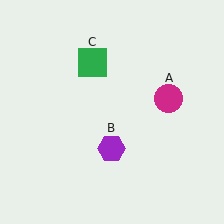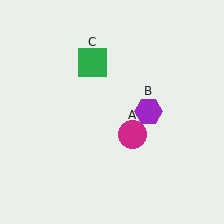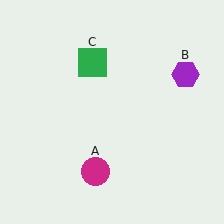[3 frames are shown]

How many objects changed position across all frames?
2 objects changed position: magenta circle (object A), purple hexagon (object B).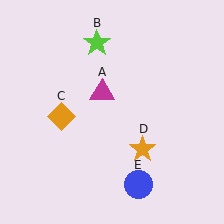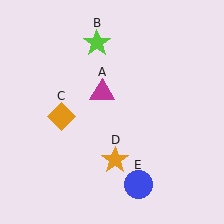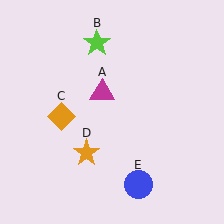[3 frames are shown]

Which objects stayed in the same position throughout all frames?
Magenta triangle (object A) and lime star (object B) and orange diamond (object C) and blue circle (object E) remained stationary.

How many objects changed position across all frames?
1 object changed position: orange star (object D).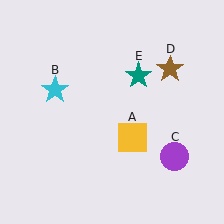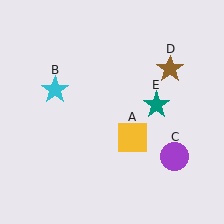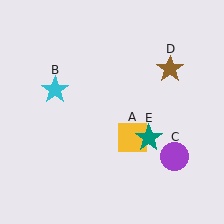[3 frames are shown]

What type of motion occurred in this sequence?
The teal star (object E) rotated clockwise around the center of the scene.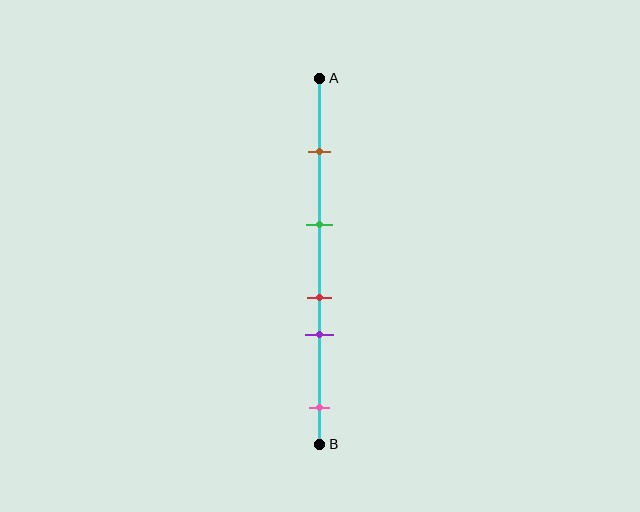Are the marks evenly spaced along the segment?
No, the marks are not evenly spaced.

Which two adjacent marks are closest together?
The red and purple marks are the closest adjacent pair.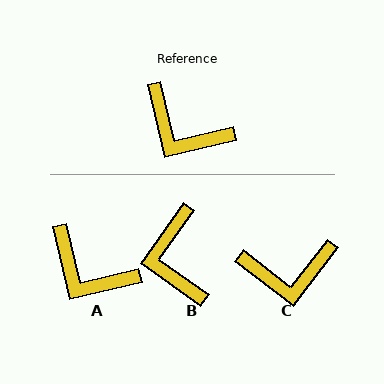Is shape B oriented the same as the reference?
No, it is off by about 49 degrees.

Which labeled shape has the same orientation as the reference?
A.